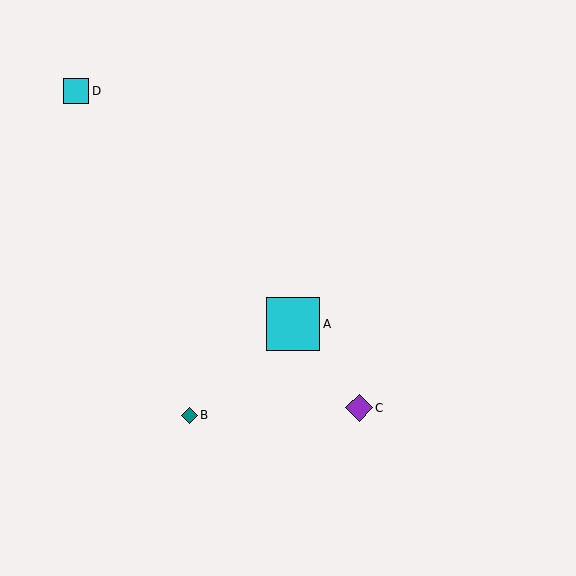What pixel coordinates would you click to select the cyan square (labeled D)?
Click at (76, 91) to select the cyan square D.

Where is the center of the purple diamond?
The center of the purple diamond is at (359, 408).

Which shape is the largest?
The cyan square (labeled A) is the largest.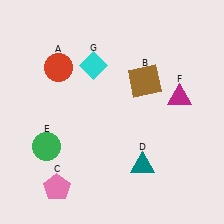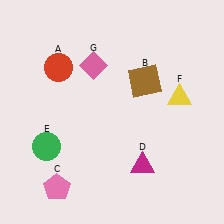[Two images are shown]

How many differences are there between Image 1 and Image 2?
There are 3 differences between the two images.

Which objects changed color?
D changed from teal to magenta. F changed from magenta to yellow. G changed from cyan to pink.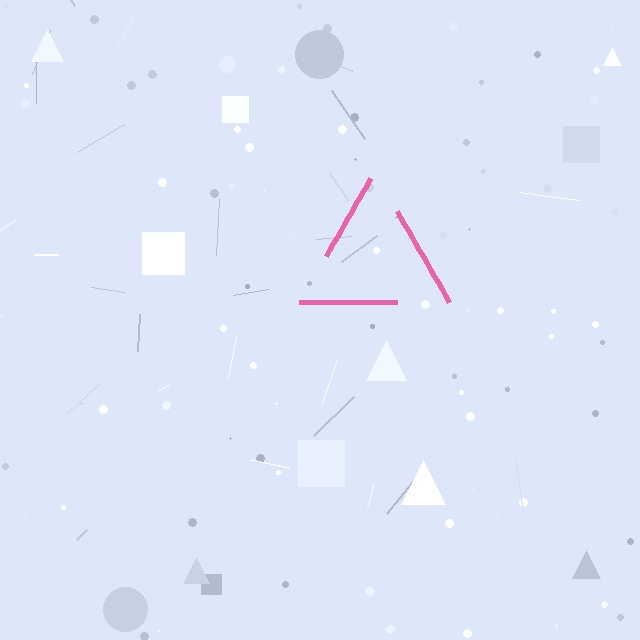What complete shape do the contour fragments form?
The contour fragments form a triangle.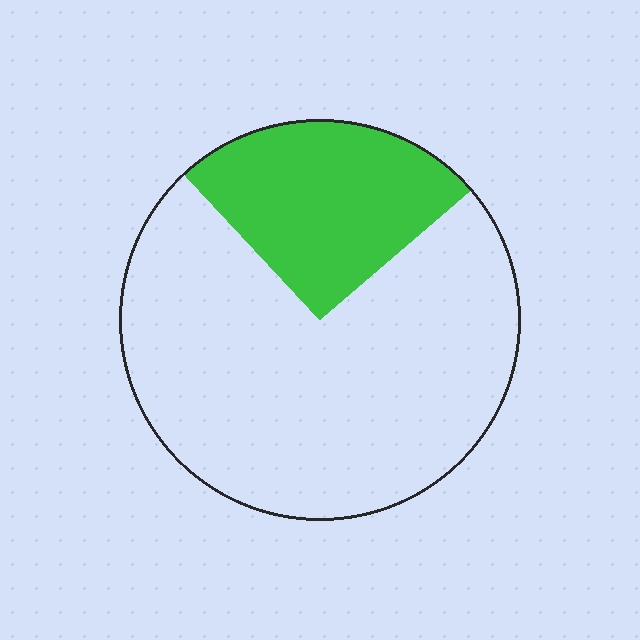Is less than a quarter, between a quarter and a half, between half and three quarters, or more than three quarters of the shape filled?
Between a quarter and a half.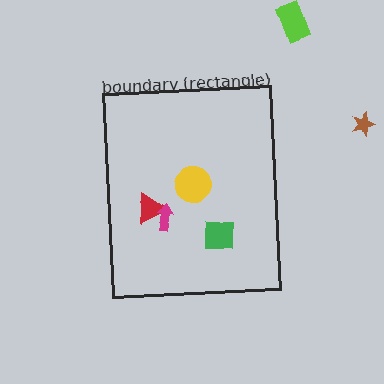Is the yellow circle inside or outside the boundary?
Inside.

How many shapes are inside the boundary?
4 inside, 2 outside.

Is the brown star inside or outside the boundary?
Outside.